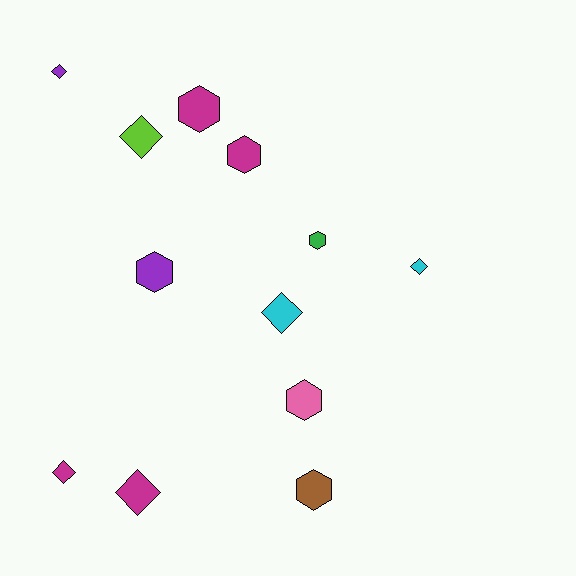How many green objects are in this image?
There is 1 green object.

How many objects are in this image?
There are 12 objects.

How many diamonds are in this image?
There are 6 diamonds.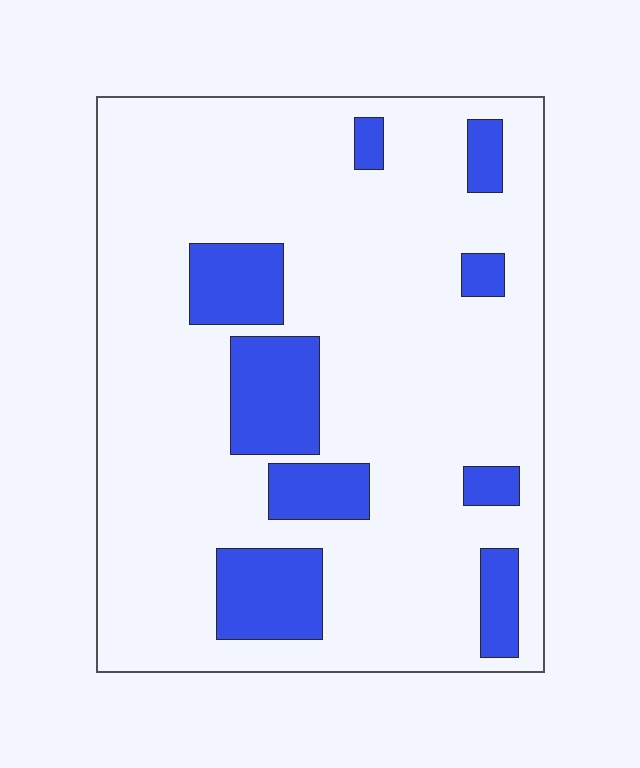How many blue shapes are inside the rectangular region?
9.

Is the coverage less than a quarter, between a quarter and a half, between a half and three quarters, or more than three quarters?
Less than a quarter.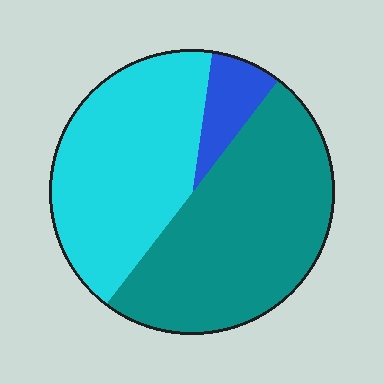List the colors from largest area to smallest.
From largest to smallest: teal, cyan, blue.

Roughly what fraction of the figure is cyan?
Cyan takes up between a third and a half of the figure.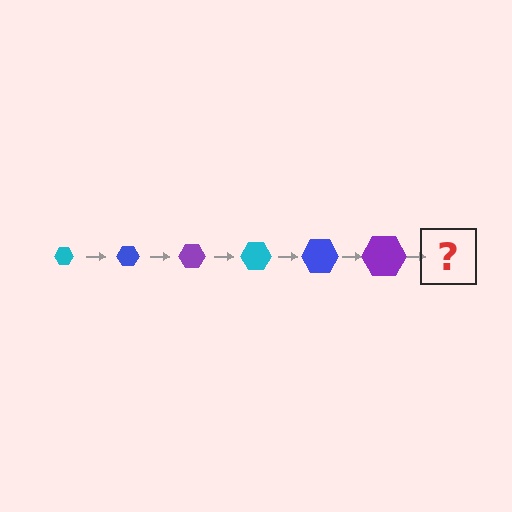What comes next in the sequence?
The next element should be a cyan hexagon, larger than the previous one.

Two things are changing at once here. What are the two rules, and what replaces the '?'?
The two rules are that the hexagon grows larger each step and the color cycles through cyan, blue, and purple. The '?' should be a cyan hexagon, larger than the previous one.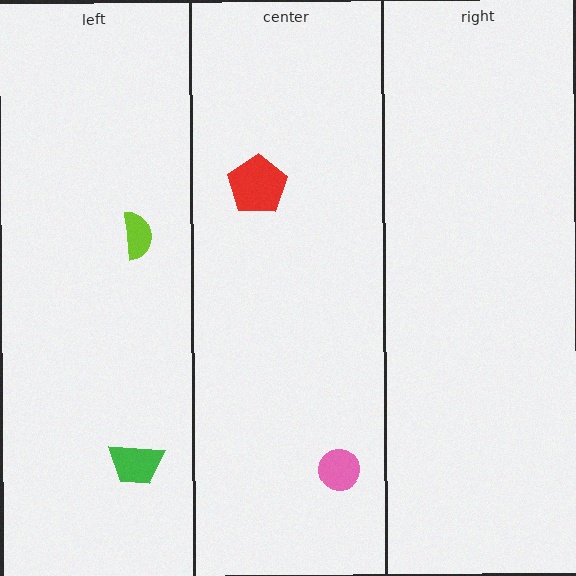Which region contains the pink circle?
The center region.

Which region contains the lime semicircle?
The left region.